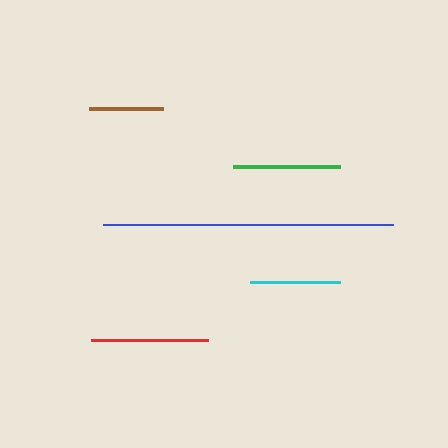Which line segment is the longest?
The blue line is the longest at approximately 290 pixels.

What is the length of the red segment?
The red segment is approximately 117 pixels long.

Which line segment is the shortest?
The brown line is the shortest at approximately 74 pixels.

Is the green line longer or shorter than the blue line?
The blue line is longer than the green line.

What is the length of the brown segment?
The brown segment is approximately 74 pixels long.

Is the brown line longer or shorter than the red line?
The red line is longer than the brown line.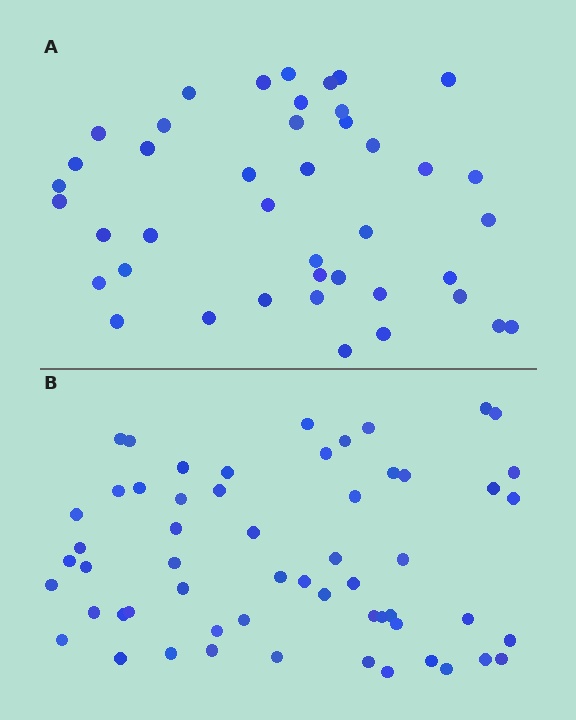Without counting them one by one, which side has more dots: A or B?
Region B (the bottom region) has more dots.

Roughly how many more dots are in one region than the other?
Region B has approximately 15 more dots than region A.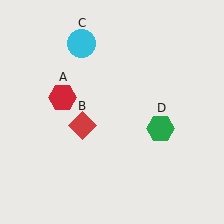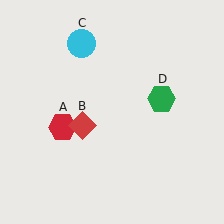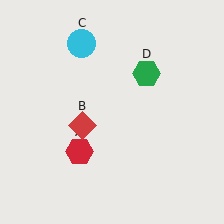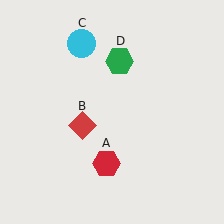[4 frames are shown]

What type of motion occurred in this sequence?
The red hexagon (object A), green hexagon (object D) rotated counterclockwise around the center of the scene.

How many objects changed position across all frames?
2 objects changed position: red hexagon (object A), green hexagon (object D).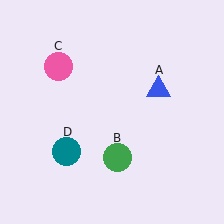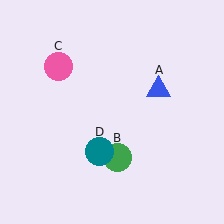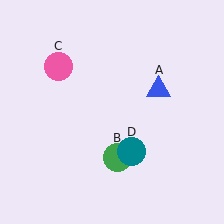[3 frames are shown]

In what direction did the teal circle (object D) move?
The teal circle (object D) moved right.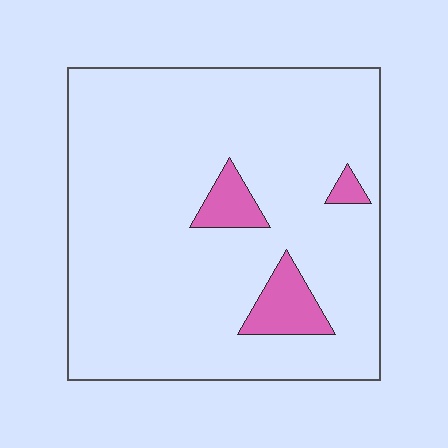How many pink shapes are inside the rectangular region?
3.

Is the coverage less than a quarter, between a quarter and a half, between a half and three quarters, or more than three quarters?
Less than a quarter.